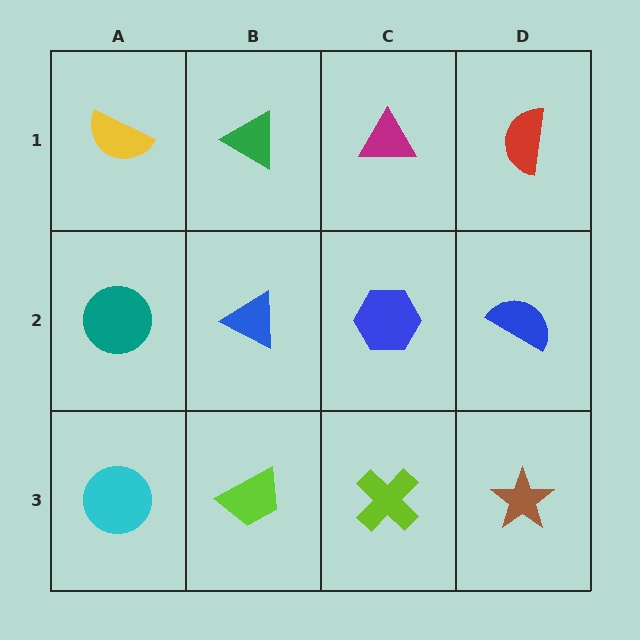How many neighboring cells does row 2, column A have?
3.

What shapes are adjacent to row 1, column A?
A teal circle (row 2, column A), a green triangle (row 1, column B).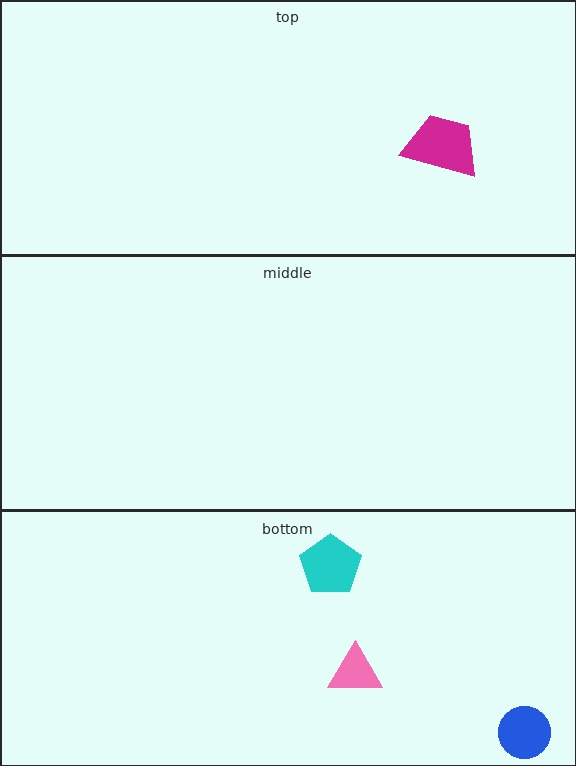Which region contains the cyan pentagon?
The bottom region.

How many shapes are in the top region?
1.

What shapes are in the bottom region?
The pink triangle, the cyan pentagon, the blue circle.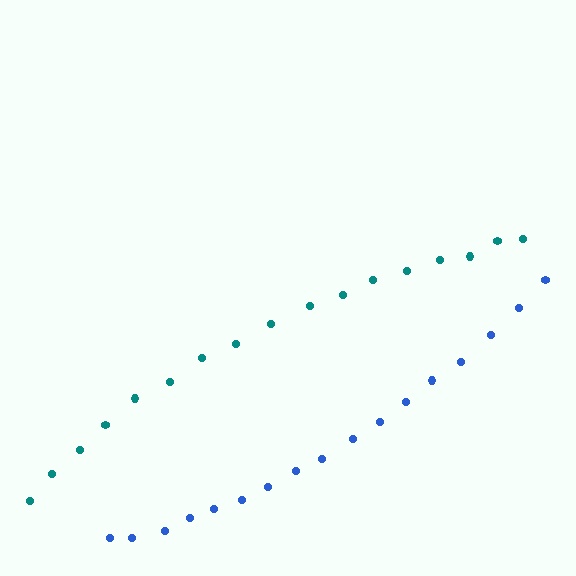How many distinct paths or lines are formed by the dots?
There are 2 distinct paths.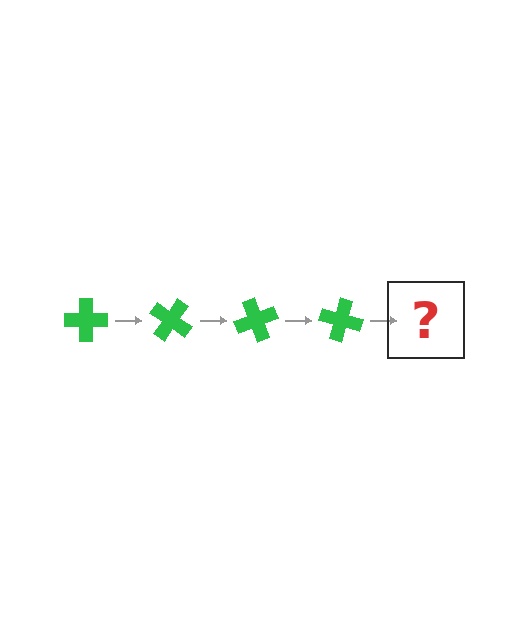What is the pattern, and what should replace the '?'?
The pattern is that the cross rotates 35 degrees each step. The '?' should be a green cross rotated 140 degrees.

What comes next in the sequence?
The next element should be a green cross rotated 140 degrees.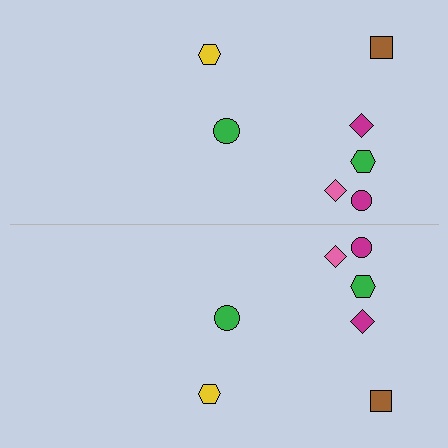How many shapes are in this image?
There are 14 shapes in this image.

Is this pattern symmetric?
Yes, this pattern has bilateral (reflection) symmetry.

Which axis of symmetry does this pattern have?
The pattern has a horizontal axis of symmetry running through the center of the image.